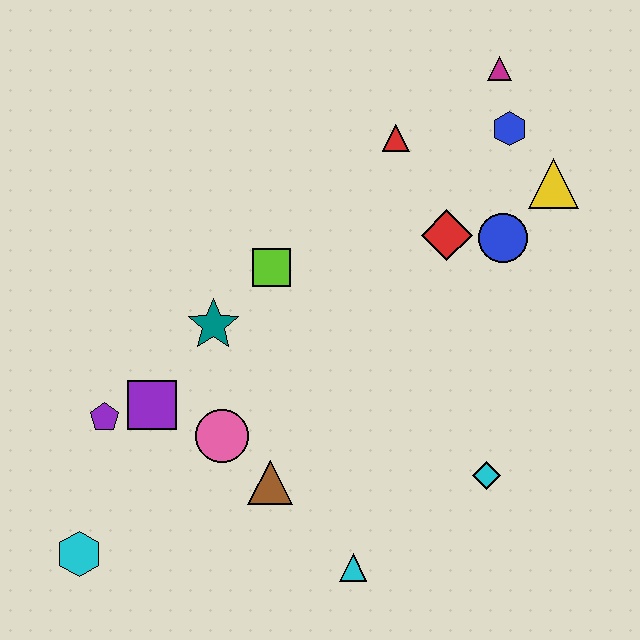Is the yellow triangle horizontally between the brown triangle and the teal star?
No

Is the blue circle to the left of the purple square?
No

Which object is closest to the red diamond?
The blue circle is closest to the red diamond.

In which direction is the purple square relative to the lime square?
The purple square is below the lime square.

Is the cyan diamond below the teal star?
Yes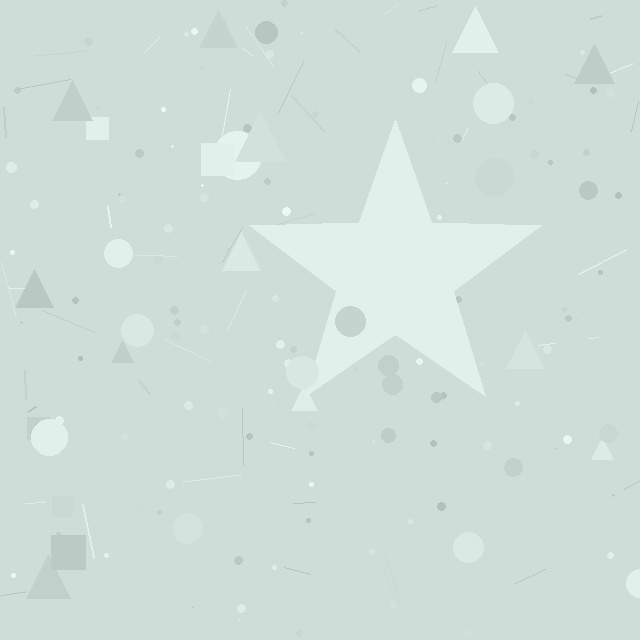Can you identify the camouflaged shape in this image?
The camouflaged shape is a star.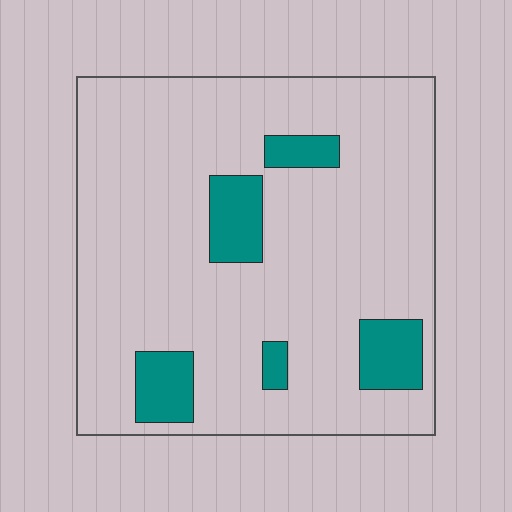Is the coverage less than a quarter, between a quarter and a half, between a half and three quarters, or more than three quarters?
Less than a quarter.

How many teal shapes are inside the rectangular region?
5.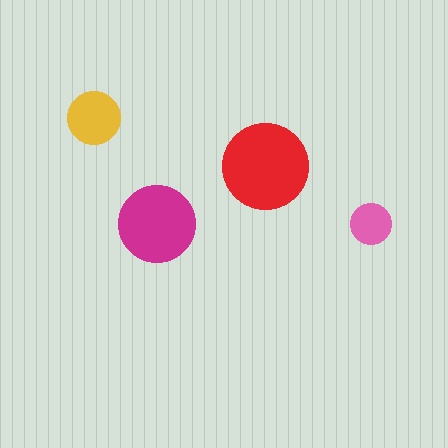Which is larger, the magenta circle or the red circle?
The red one.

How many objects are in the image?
There are 4 objects in the image.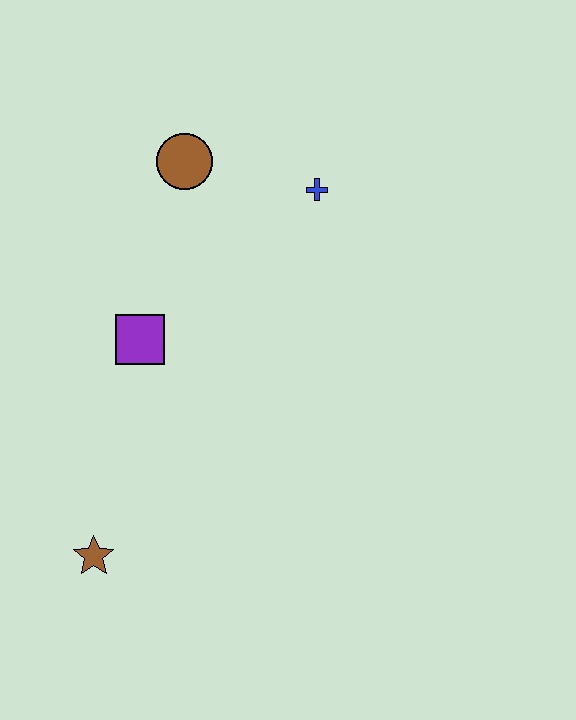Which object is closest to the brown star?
The purple square is closest to the brown star.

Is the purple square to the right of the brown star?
Yes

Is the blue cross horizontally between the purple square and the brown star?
No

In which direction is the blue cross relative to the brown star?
The blue cross is above the brown star.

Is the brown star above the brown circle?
No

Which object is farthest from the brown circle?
The brown star is farthest from the brown circle.